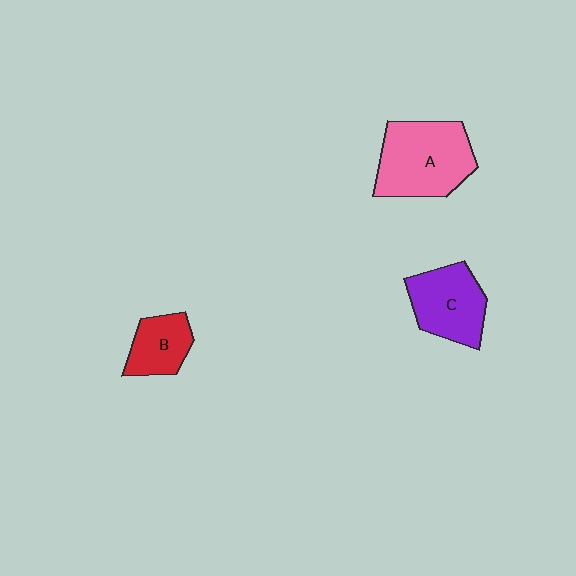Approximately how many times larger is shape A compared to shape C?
Approximately 1.3 times.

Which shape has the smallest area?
Shape B (red).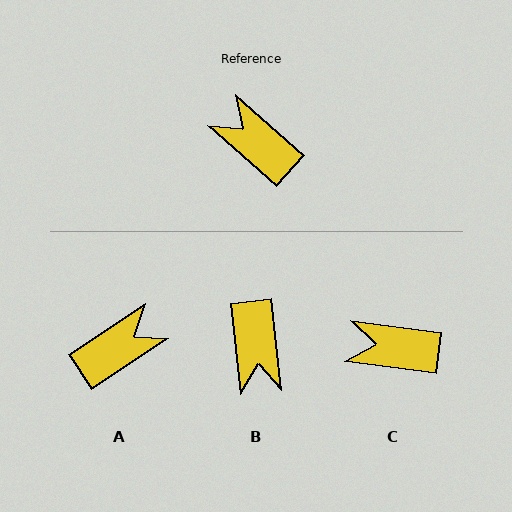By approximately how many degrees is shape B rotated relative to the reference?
Approximately 138 degrees counter-clockwise.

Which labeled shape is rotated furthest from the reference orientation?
B, about 138 degrees away.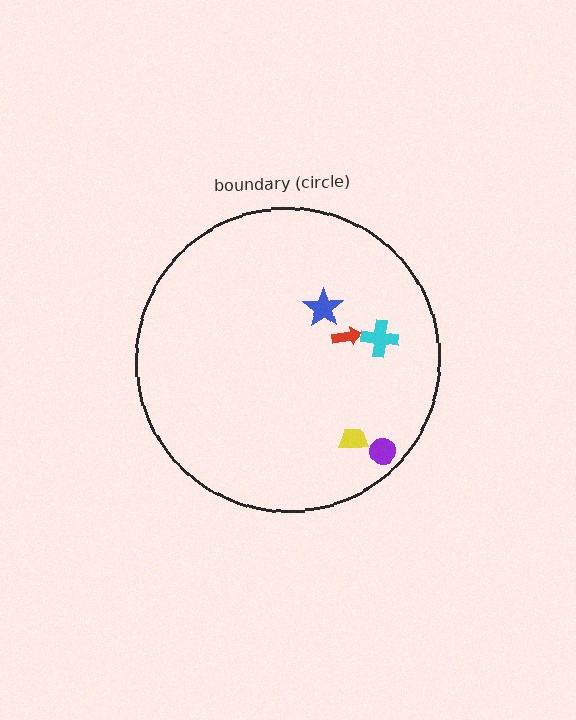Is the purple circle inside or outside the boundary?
Inside.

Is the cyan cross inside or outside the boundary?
Inside.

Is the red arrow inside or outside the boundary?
Inside.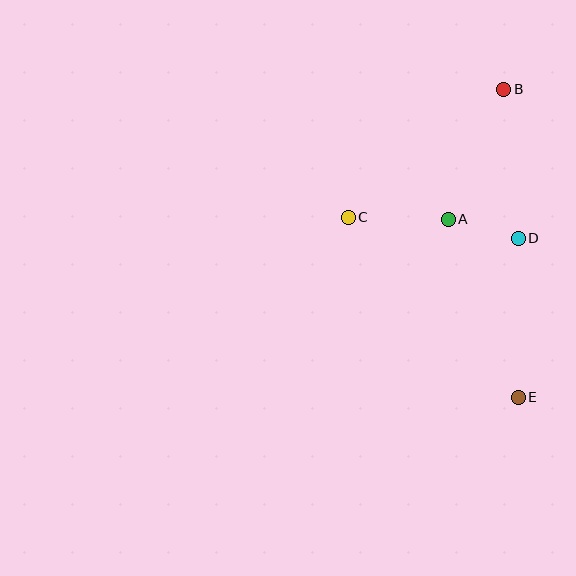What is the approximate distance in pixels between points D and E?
The distance between D and E is approximately 159 pixels.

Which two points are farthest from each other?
Points B and E are farthest from each other.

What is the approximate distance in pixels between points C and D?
The distance between C and D is approximately 171 pixels.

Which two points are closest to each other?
Points A and D are closest to each other.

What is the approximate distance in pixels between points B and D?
The distance between B and D is approximately 150 pixels.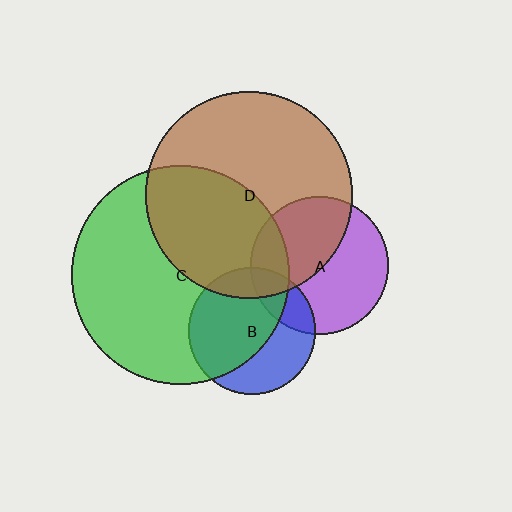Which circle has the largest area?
Circle C (green).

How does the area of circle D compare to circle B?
Approximately 2.7 times.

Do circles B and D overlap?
Yes.